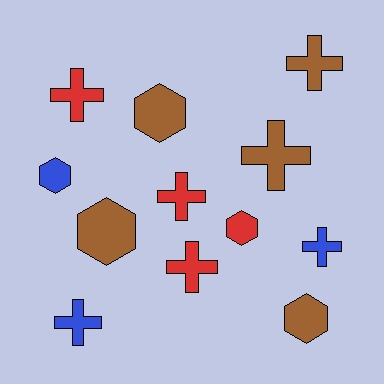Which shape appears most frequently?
Cross, with 7 objects.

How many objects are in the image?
There are 12 objects.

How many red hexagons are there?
There is 1 red hexagon.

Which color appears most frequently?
Brown, with 5 objects.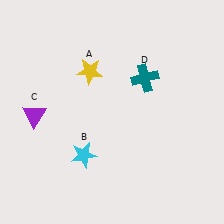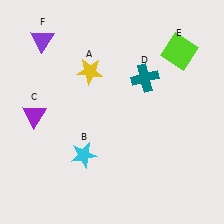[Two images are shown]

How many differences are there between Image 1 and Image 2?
There are 2 differences between the two images.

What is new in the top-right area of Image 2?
A lime square (E) was added in the top-right area of Image 2.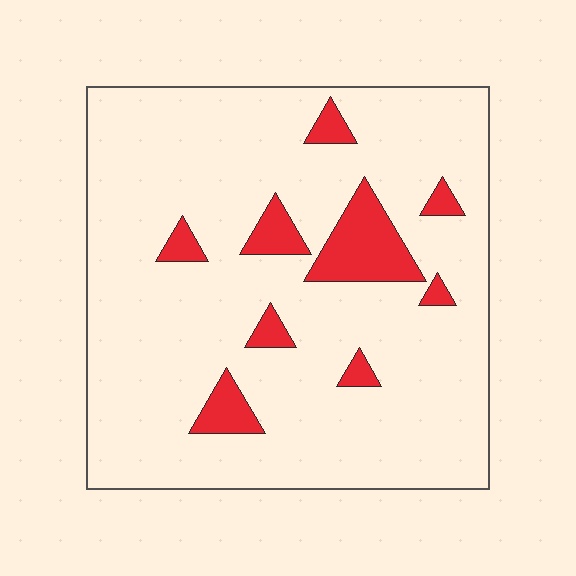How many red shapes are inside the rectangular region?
9.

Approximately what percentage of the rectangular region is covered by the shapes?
Approximately 10%.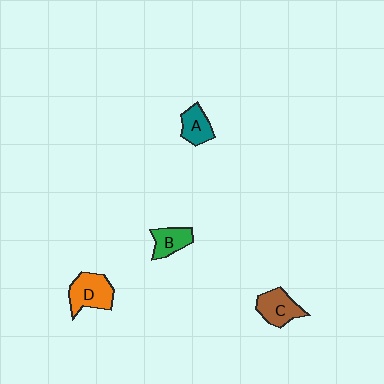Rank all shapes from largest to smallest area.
From largest to smallest: D (orange), C (brown), B (green), A (teal).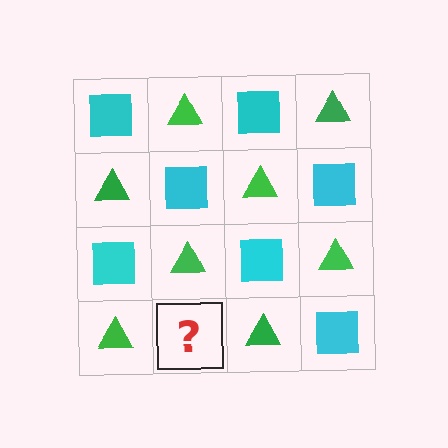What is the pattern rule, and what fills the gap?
The rule is that it alternates cyan square and green triangle in a checkerboard pattern. The gap should be filled with a cyan square.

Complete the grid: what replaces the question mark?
The question mark should be replaced with a cyan square.